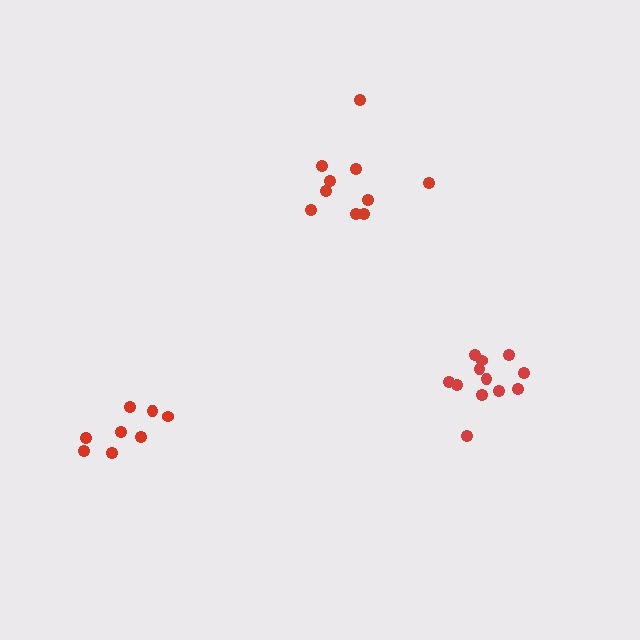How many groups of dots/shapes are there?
There are 3 groups.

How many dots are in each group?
Group 1: 10 dots, Group 2: 12 dots, Group 3: 8 dots (30 total).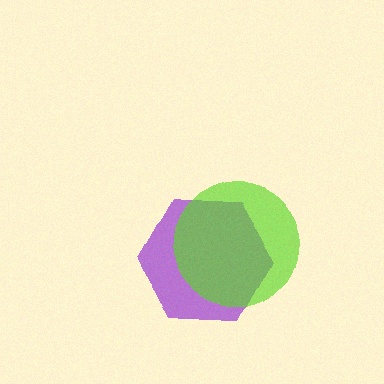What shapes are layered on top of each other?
The layered shapes are: a purple hexagon, a lime circle.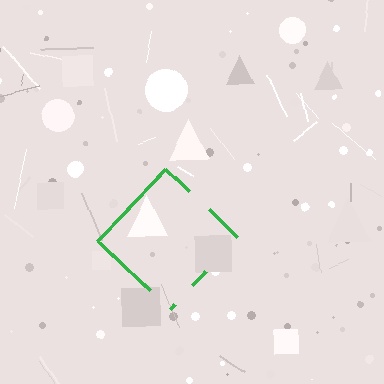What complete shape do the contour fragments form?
The contour fragments form a diamond.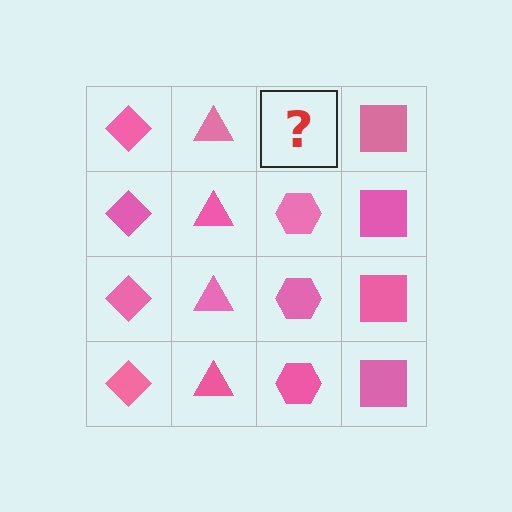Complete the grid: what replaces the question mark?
The question mark should be replaced with a pink hexagon.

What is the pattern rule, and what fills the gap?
The rule is that each column has a consistent shape. The gap should be filled with a pink hexagon.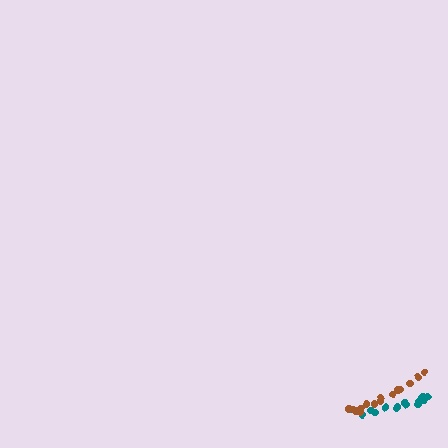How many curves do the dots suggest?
There are 2 distinct paths.